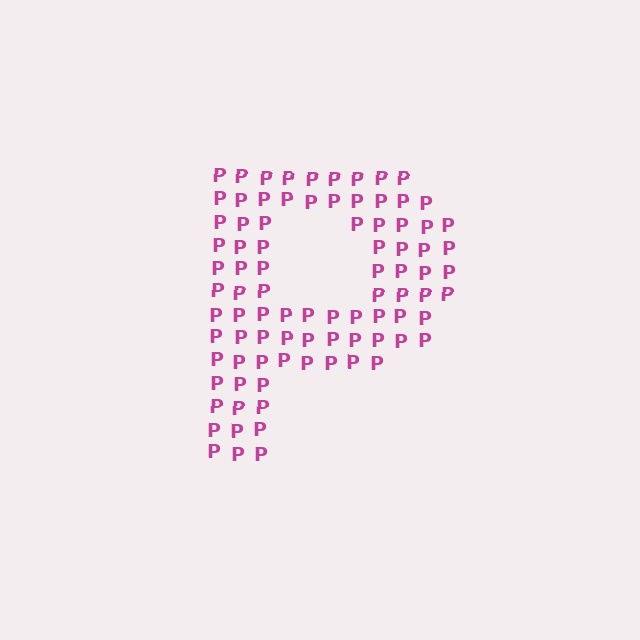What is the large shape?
The large shape is the letter P.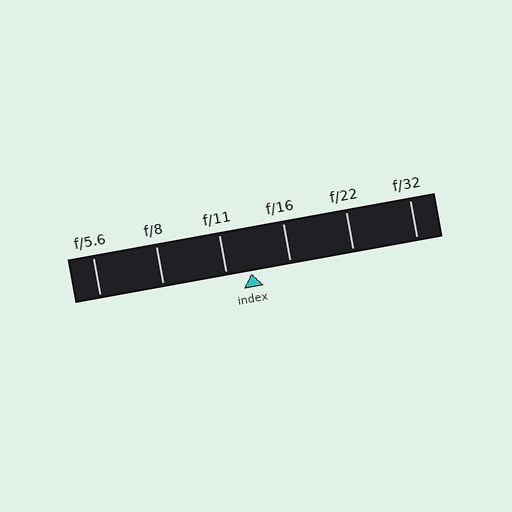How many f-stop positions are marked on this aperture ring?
There are 6 f-stop positions marked.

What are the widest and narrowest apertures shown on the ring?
The widest aperture shown is f/5.6 and the narrowest is f/32.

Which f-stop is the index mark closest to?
The index mark is closest to f/11.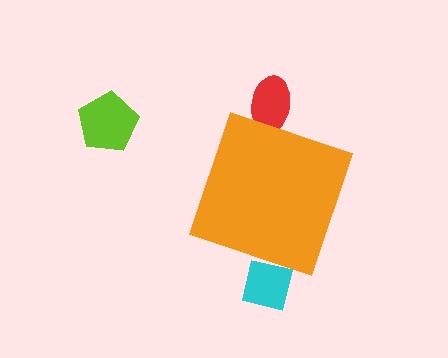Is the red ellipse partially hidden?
Yes, the red ellipse is partially hidden behind the orange diamond.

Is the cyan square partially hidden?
Yes, the cyan square is partially hidden behind the orange diamond.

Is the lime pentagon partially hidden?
No, the lime pentagon is fully visible.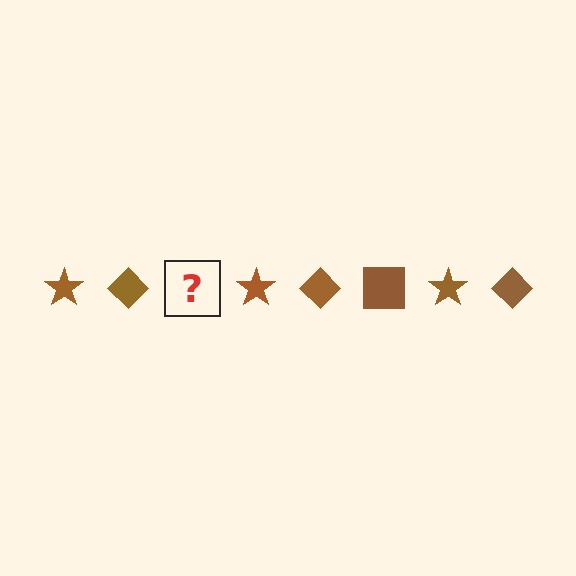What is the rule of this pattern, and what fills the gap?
The rule is that the pattern cycles through star, diamond, square shapes in brown. The gap should be filled with a brown square.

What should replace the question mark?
The question mark should be replaced with a brown square.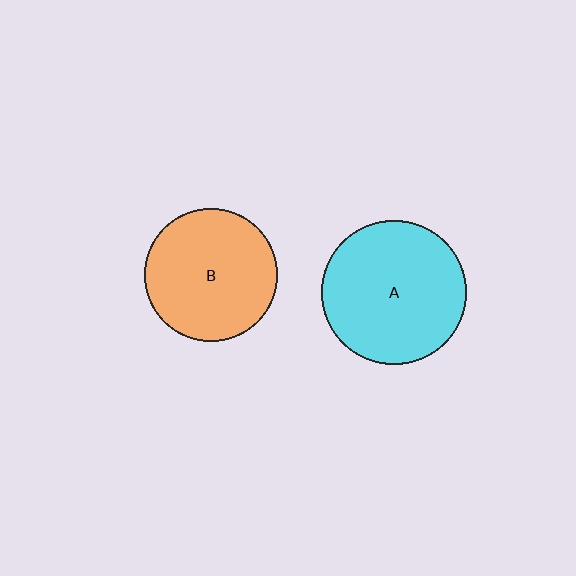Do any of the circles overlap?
No, none of the circles overlap.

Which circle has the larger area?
Circle A (cyan).